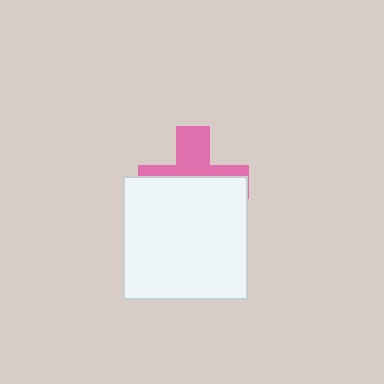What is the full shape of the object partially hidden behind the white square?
The partially hidden object is a pink cross.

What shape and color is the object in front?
The object in front is a white square.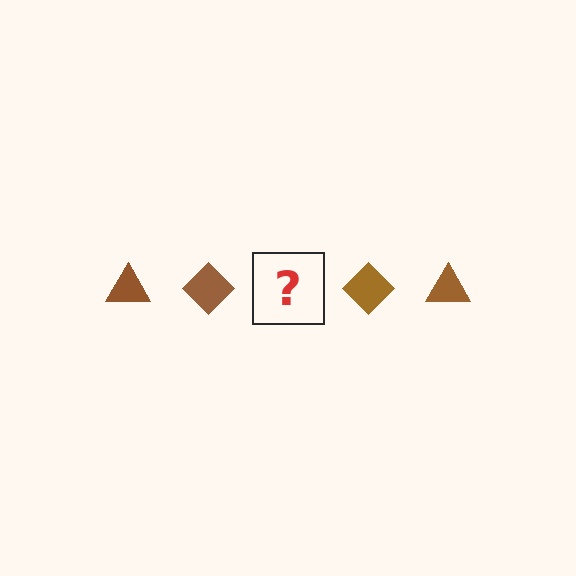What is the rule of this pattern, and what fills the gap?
The rule is that the pattern cycles through triangle, diamond shapes in brown. The gap should be filled with a brown triangle.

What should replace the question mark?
The question mark should be replaced with a brown triangle.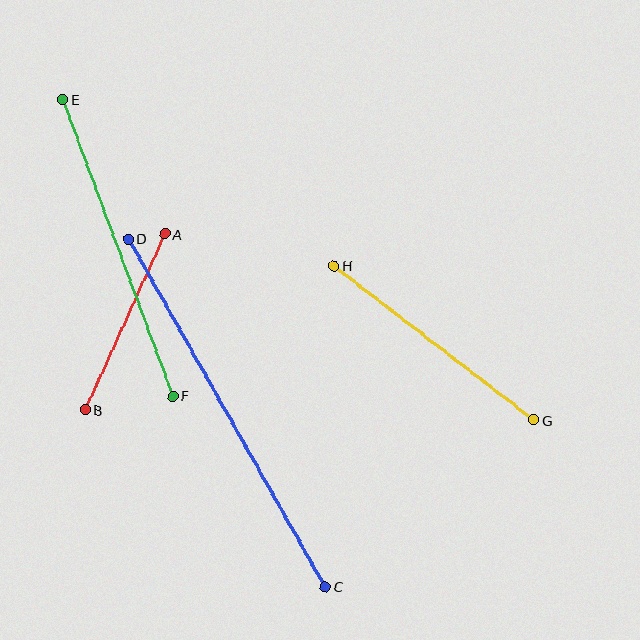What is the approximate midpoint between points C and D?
The midpoint is at approximately (227, 413) pixels.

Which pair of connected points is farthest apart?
Points C and D are farthest apart.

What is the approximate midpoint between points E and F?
The midpoint is at approximately (118, 248) pixels.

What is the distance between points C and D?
The distance is approximately 400 pixels.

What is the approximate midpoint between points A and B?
The midpoint is at approximately (125, 322) pixels.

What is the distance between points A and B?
The distance is approximately 193 pixels.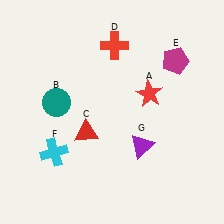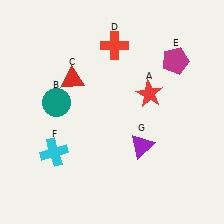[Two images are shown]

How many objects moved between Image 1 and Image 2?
1 object moved between the two images.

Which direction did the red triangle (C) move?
The red triangle (C) moved up.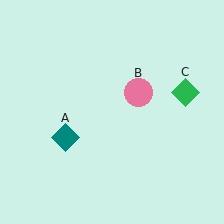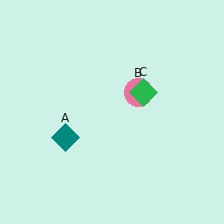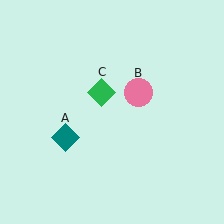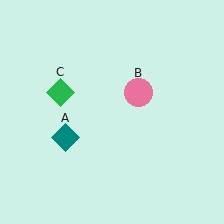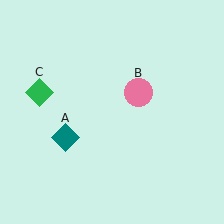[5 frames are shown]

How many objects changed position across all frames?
1 object changed position: green diamond (object C).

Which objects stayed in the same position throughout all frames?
Teal diamond (object A) and pink circle (object B) remained stationary.